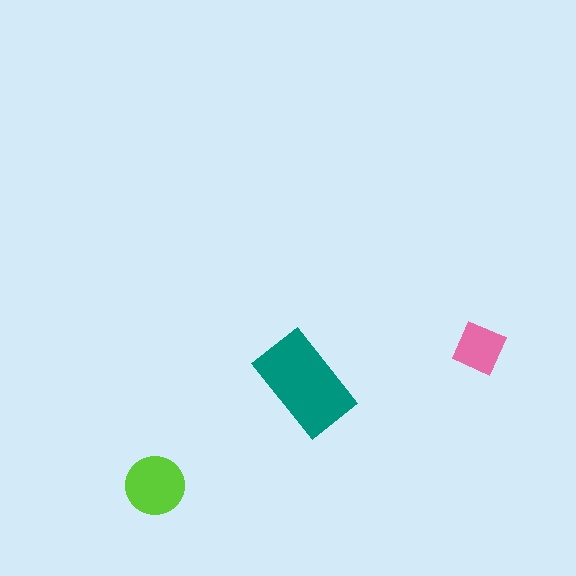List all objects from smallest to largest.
The pink square, the lime circle, the teal rectangle.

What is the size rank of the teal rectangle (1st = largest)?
1st.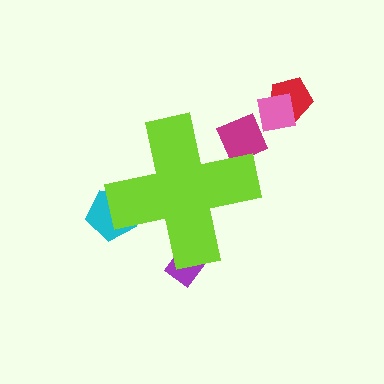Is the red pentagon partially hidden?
No, the red pentagon is fully visible.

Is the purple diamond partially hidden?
Yes, the purple diamond is partially hidden behind the lime cross.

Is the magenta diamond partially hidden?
Yes, the magenta diamond is partially hidden behind the lime cross.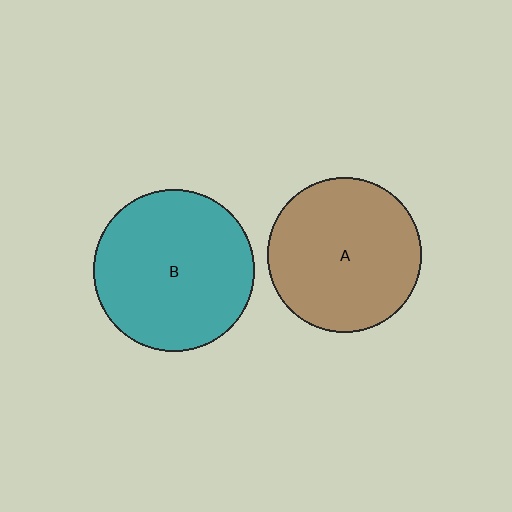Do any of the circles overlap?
No, none of the circles overlap.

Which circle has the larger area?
Circle B (teal).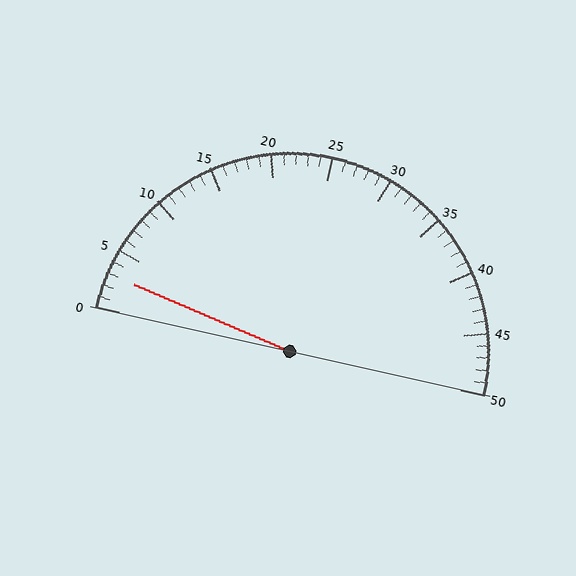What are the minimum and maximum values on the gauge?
The gauge ranges from 0 to 50.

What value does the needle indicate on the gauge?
The needle indicates approximately 3.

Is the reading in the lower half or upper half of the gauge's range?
The reading is in the lower half of the range (0 to 50).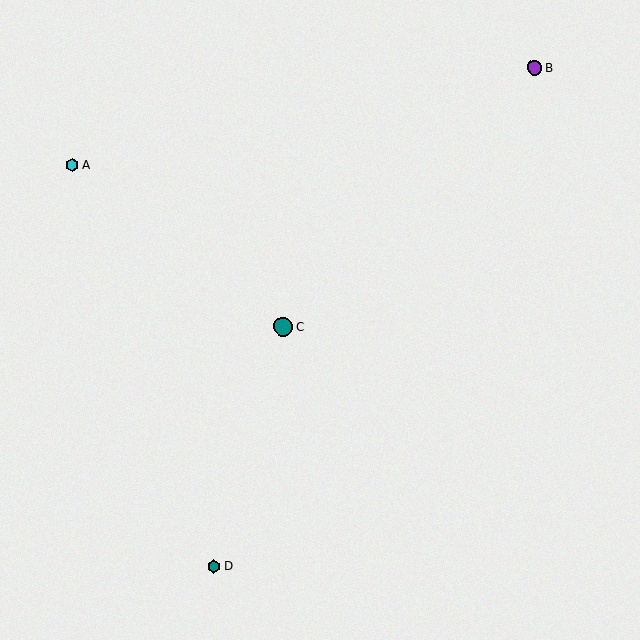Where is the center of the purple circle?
The center of the purple circle is at (534, 67).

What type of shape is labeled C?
Shape C is a teal circle.